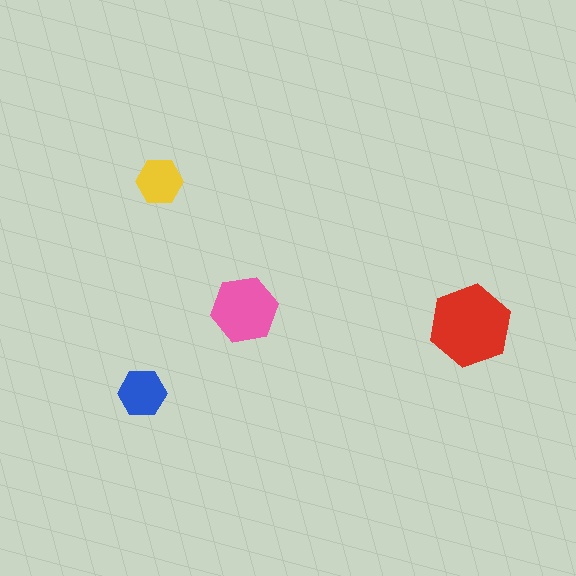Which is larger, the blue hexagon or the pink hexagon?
The pink one.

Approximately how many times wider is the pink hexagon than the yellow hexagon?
About 1.5 times wider.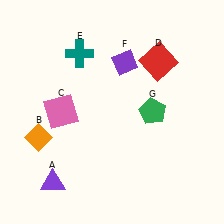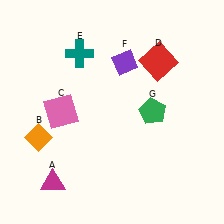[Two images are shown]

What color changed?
The triangle (A) changed from purple in Image 1 to magenta in Image 2.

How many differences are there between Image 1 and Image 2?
There is 1 difference between the two images.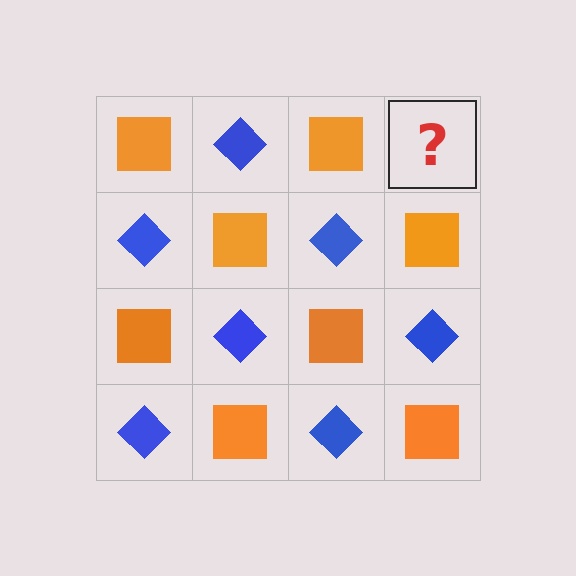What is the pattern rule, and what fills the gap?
The rule is that it alternates orange square and blue diamond in a checkerboard pattern. The gap should be filled with a blue diamond.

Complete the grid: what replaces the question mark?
The question mark should be replaced with a blue diamond.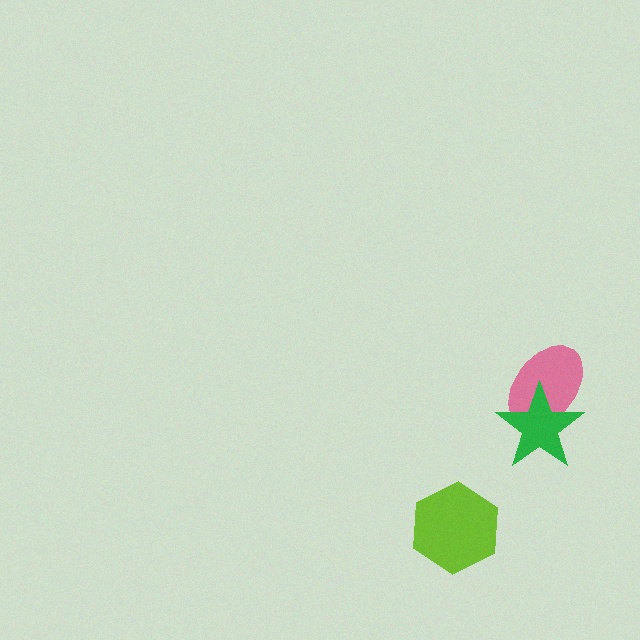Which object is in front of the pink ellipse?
The green star is in front of the pink ellipse.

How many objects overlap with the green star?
1 object overlaps with the green star.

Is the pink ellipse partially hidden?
Yes, it is partially covered by another shape.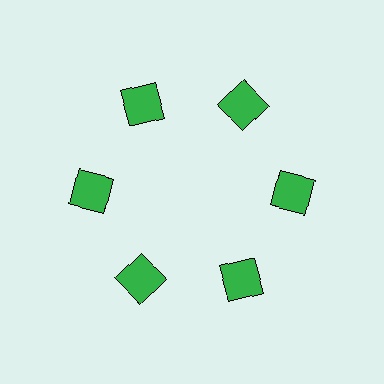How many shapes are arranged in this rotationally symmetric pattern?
There are 6 shapes, arranged in 6 groups of 1.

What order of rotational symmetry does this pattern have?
This pattern has 6-fold rotational symmetry.